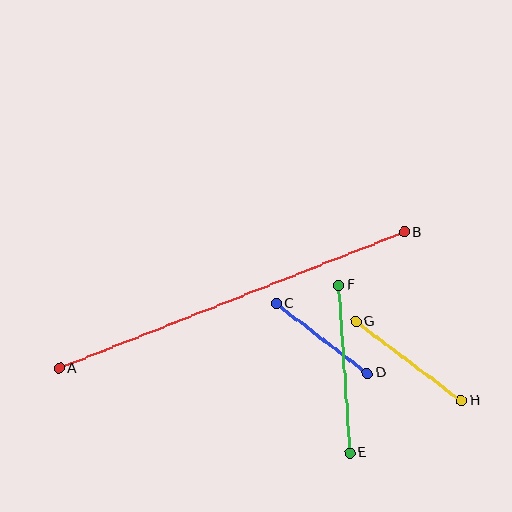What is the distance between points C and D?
The distance is approximately 115 pixels.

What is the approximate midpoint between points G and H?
The midpoint is at approximately (409, 361) pixels.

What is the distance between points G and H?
The distance is approximately 131 pixels.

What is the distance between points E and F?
The distance is approximately 168 pixels.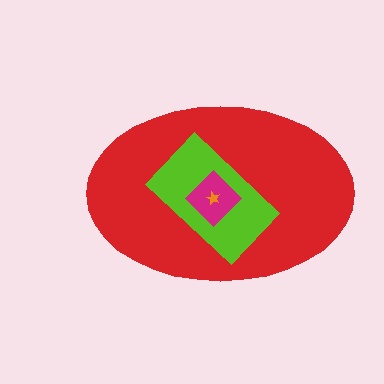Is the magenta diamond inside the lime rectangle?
Yes.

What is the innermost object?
The orange star.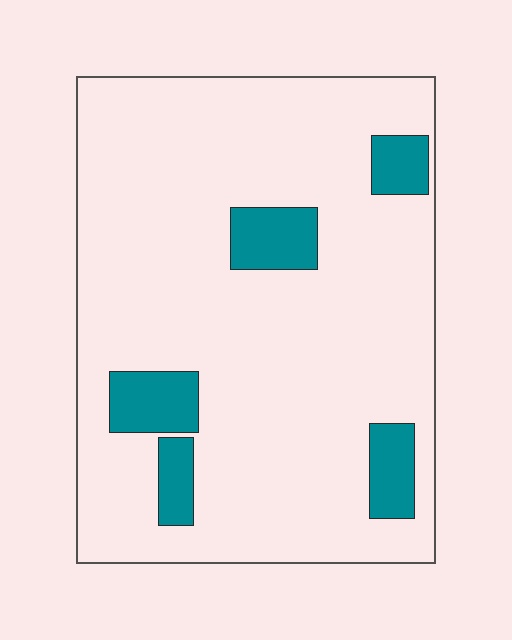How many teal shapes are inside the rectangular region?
5.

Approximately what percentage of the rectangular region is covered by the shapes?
Approximately 15%.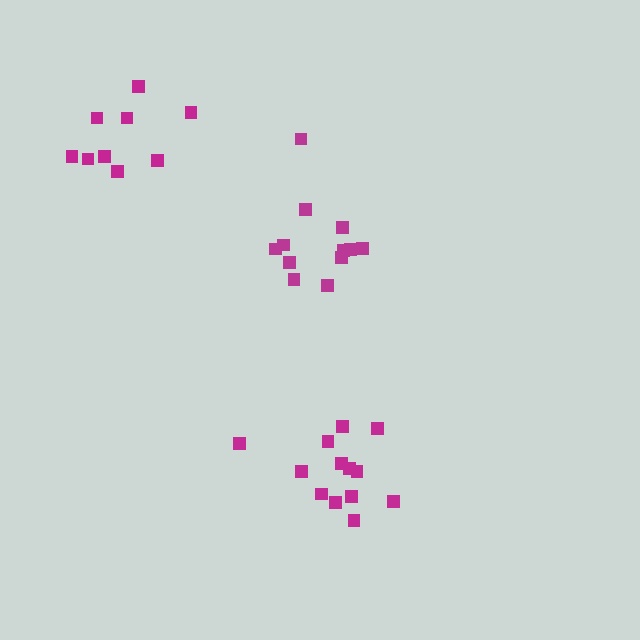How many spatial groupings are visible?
There are 3 spatial groupings.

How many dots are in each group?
Group 1: 13 dots, Group 2: 12 dots, Group 3: 9 dots (34 total).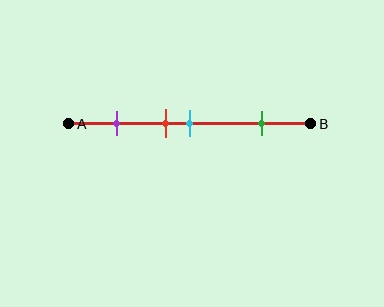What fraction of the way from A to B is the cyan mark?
The cyan mark is approximately 50% (0.5) of the way from A to B.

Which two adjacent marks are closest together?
The red and cyan marks are the closest adjacent pair.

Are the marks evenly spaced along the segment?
No, the marks are not evenly spaced.